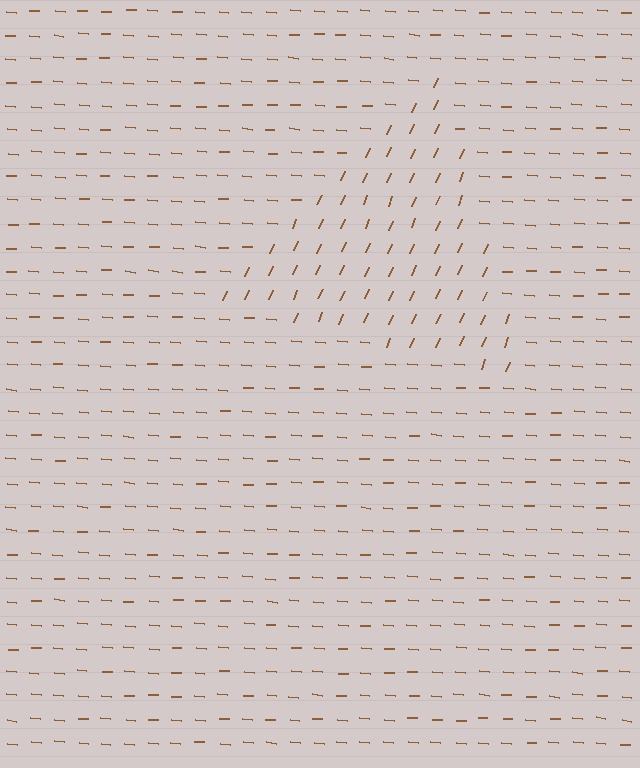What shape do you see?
I see a triangle.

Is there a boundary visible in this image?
Yes, there is a texture boundary formed by a change in line orientation.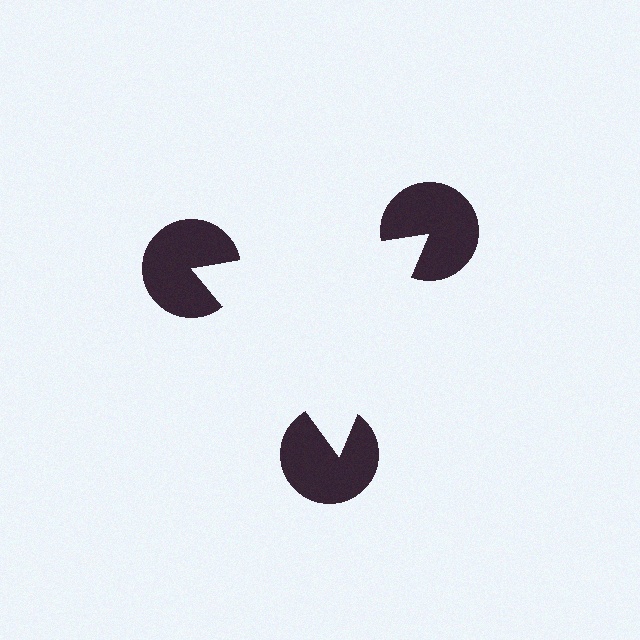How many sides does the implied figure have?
3 sides.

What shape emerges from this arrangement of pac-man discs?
An illusory triangle — its edges are inferred from the aligned wedge cuts in the pac-man discs, not physically drawn.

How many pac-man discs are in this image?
There are 3 — one at each vertex of the illusory triangle.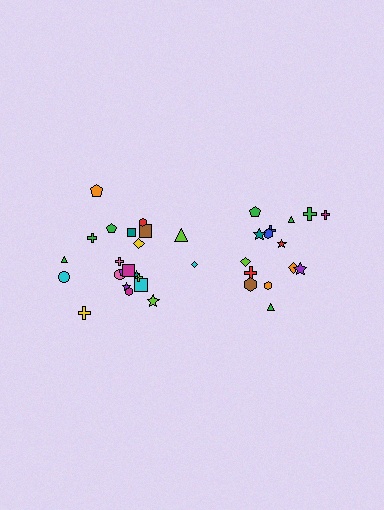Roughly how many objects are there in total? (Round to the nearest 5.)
Roughly 35 objects in total.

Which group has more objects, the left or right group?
The left group.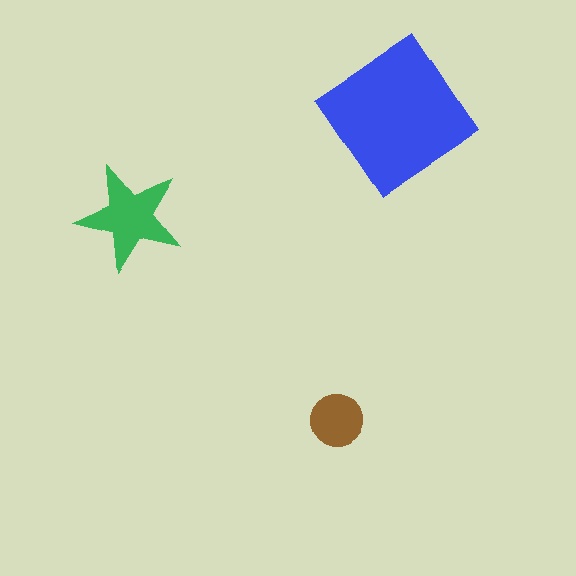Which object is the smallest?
The brown circle.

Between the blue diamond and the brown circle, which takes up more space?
The blue diamond.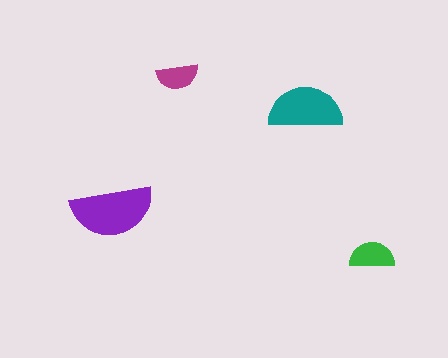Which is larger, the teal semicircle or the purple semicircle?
The purple one.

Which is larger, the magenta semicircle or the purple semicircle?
The purple one.